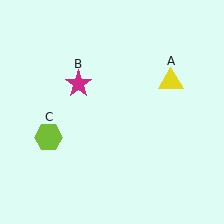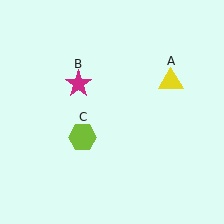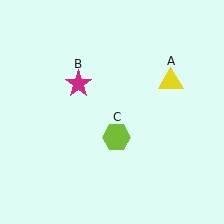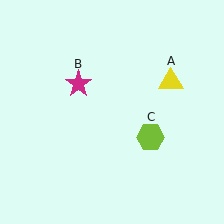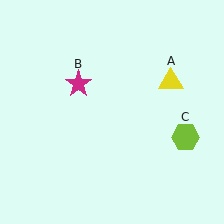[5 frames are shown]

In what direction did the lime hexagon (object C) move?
The lime hexagon (object C) moved right.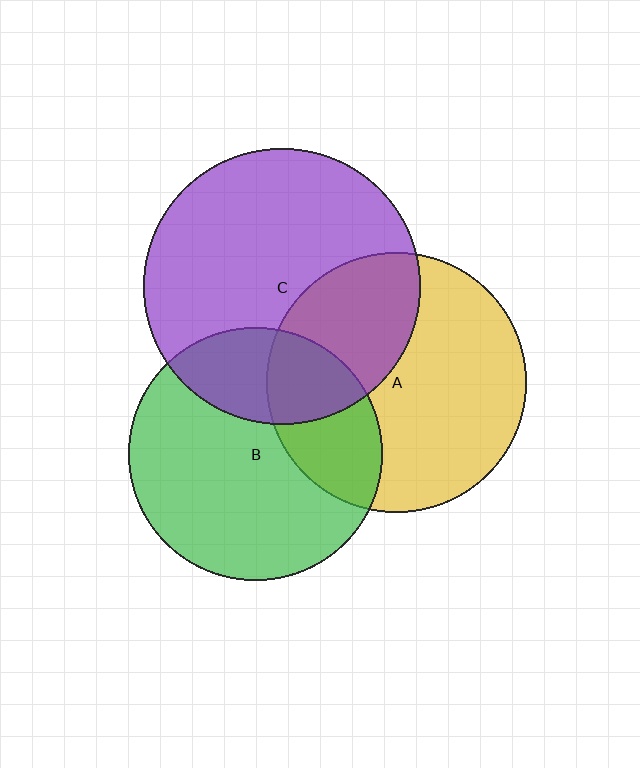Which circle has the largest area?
Circle C (purple).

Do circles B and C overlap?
Yes.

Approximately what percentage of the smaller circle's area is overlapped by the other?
Approximately 25%.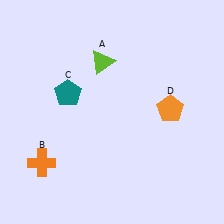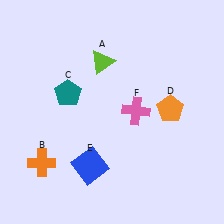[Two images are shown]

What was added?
A blue square (E), a pink cross (F) were added in Image 2.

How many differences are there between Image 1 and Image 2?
There are 2 differences between the two images.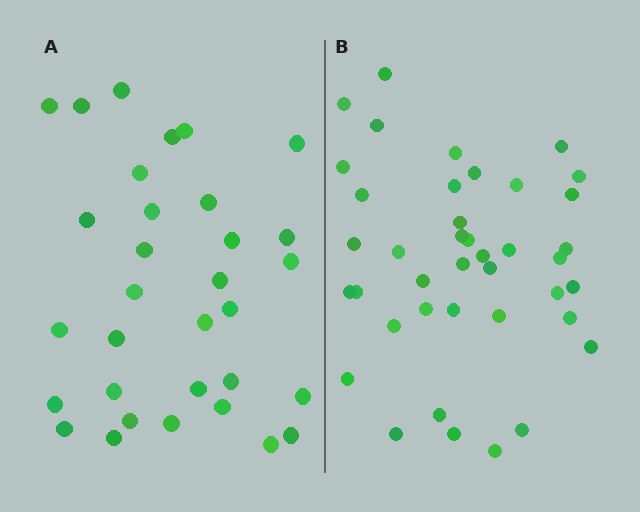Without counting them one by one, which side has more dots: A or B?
Region B (the right region) has more dots.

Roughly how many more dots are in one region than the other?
Region B has roughly 8 or so more dots than region A.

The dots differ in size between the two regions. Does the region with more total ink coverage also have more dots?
No. Region A has more total ink coverage because its dots are larger, but region B actually contains more individual dots. Total area can be misleading — the number of items is what matters here.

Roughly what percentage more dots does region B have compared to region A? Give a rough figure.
About 25% more.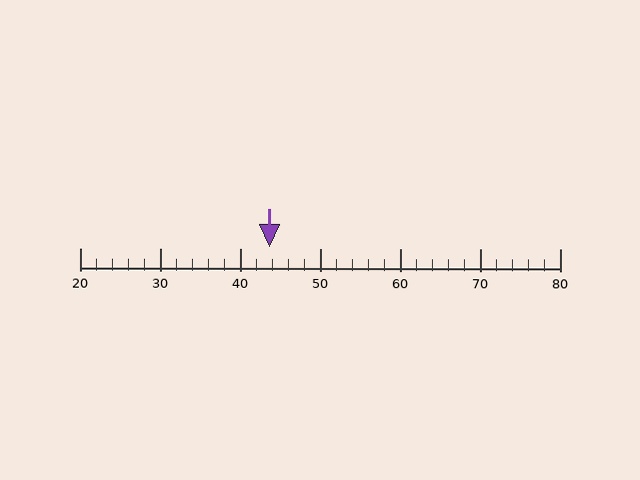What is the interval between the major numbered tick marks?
The major tick marks are spaced 10 units apart.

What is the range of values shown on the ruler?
The ruler shows values from 20 to 80.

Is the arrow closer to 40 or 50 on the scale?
The arrow is closer to 40.